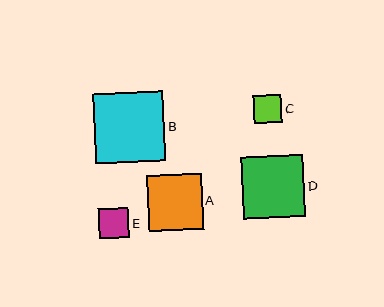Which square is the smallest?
Square C is the smallest with a size of approximately 28 pixels.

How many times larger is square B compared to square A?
Square B is approximately 1.3 times the size of square A.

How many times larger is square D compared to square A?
Square D is approximately 1.1 times the size of square A.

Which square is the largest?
Square B is the largest with a size of approximately 70 pixels.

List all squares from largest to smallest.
From largest to smallest: B, D, A, E, C.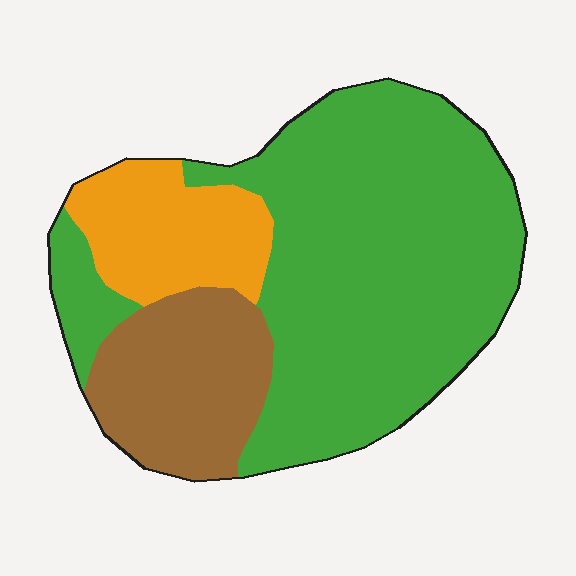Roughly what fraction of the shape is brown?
Brown takes up about one fifth (1/5) of the shape.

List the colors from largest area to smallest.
From largest to smallest: green, brown, orange.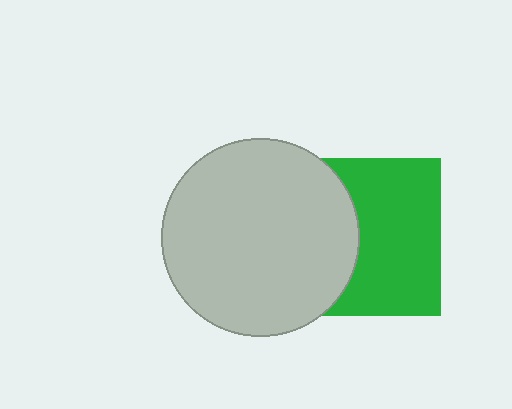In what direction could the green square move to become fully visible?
The green square could move right. That would shift it out from behind the light gray circle entirely.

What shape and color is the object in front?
The object in front is a light gray circle.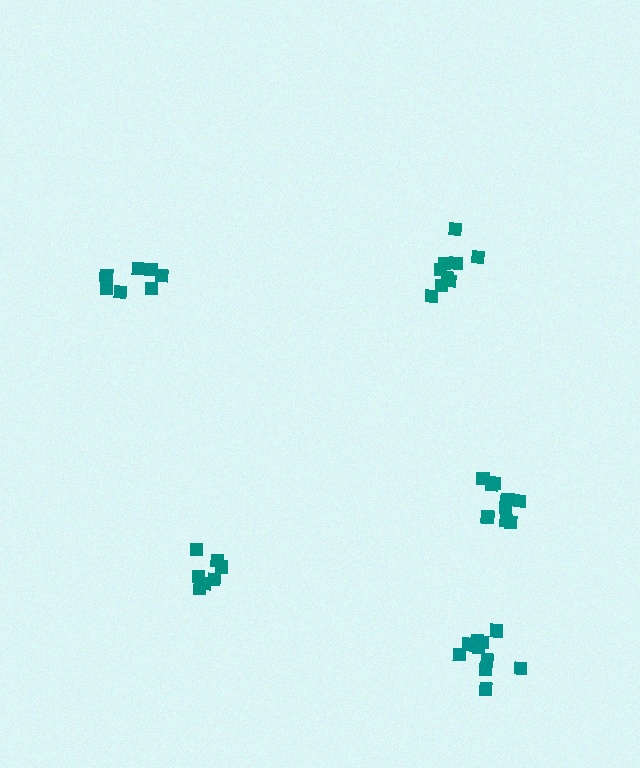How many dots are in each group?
Group 1: 9 dots, Group 2: 10 dots, Group 3: 11 dots, Group 4: 7 dots, Group 5: 7 dots (44 total).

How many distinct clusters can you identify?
There are 5 distinct clusters.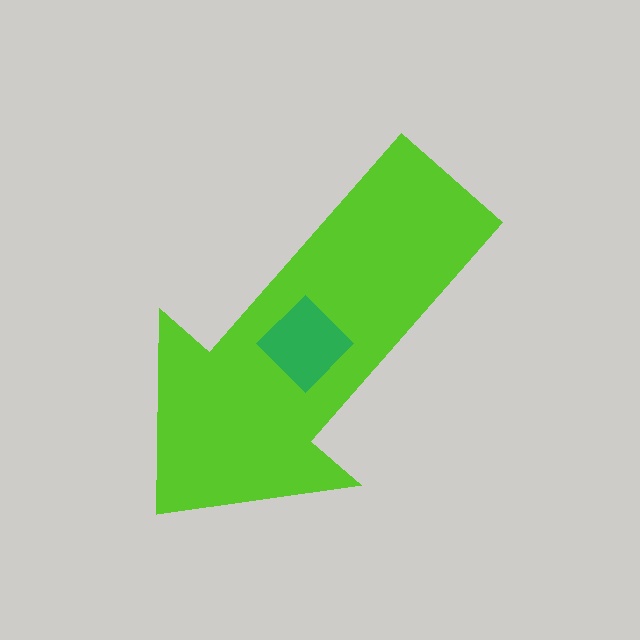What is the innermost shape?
The green diamond.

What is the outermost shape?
The lime arrow.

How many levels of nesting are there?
2.